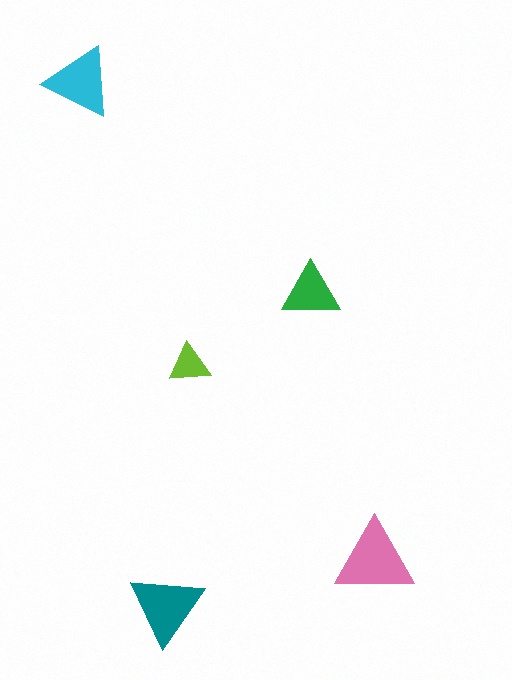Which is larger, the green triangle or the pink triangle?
The pink one.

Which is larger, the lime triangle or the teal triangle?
The teal one.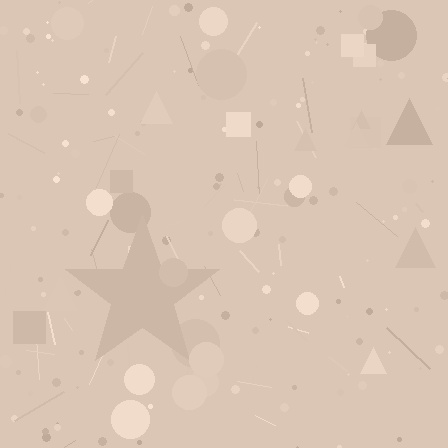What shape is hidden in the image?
A star is hidden in the image.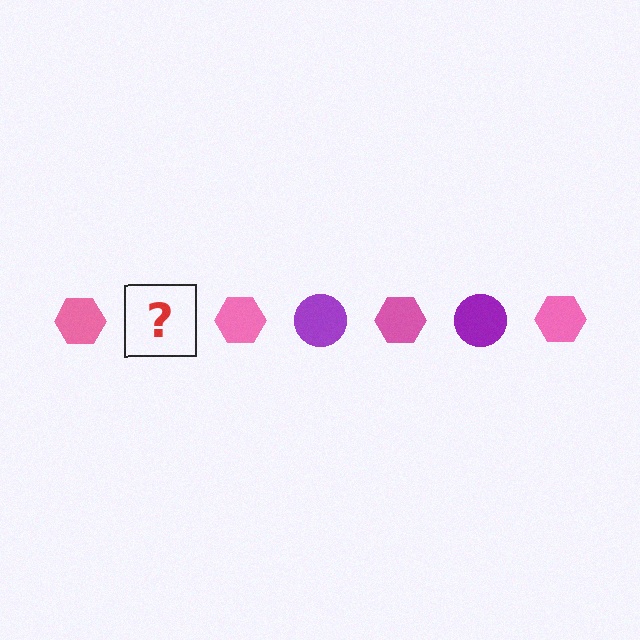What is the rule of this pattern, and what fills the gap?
The rule is that the pattern alternates between pink hexagon and purple circle. The gap should be filled with a purple circle.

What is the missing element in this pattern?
The missing element is a purple circle.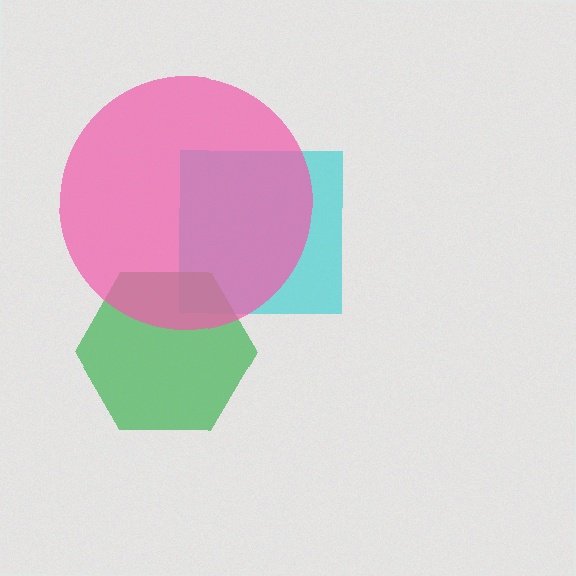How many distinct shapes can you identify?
There are 3 distinct shapes: a cyan square, a green hexagon, a pink circle.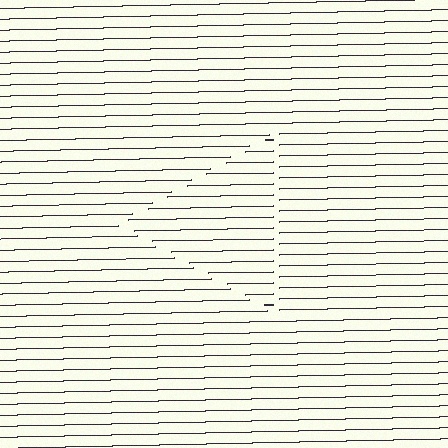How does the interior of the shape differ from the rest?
The interior of the shape contains the same grating, shifted by half a period — the contour is defined by the phase discontinuity where line-ends from the inner and outer gratings abut.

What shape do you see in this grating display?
An illusory triangle. The interior of the shape contains the same grating, shifted by half a period — the contour is defined by the phase discontinuity where line-ends from the inner and outer gratings abut.